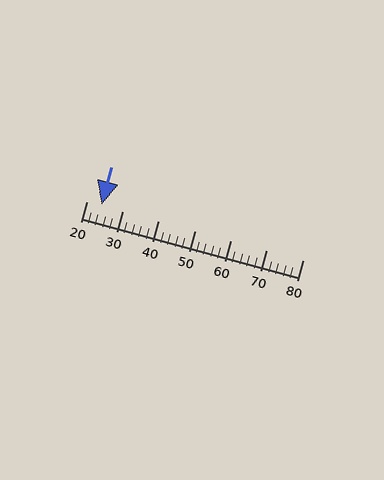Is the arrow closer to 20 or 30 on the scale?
The arrow is closer to 20.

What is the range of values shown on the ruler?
The ruler shows values from 20 to 80.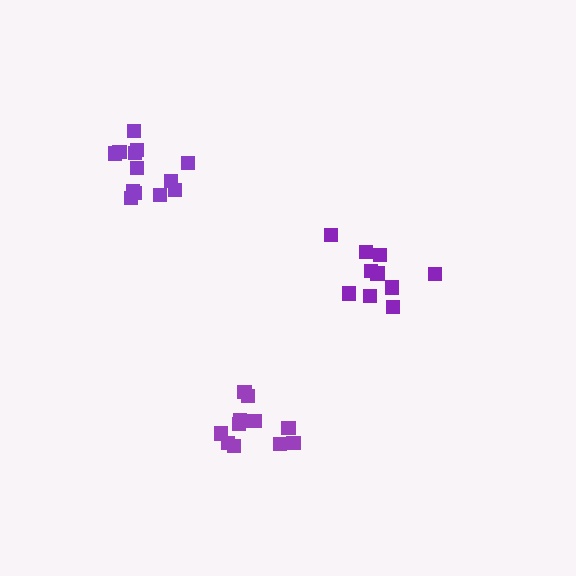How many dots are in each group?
Group 1: 11 dots, Group 2: 13 dots, Group 3: 10 dots (34 total).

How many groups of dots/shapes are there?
There are 3 groups.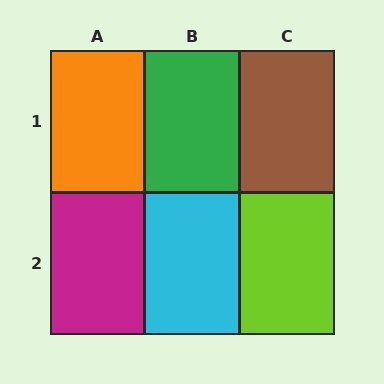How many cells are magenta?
1 cell is magenta.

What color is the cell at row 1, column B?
Green.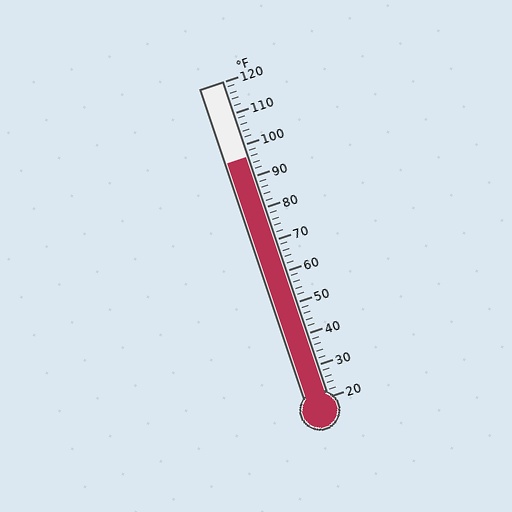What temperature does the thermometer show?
The thermometer shows approximately 96°F.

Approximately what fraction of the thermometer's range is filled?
The thermometer is filled to approximately 75% of its range.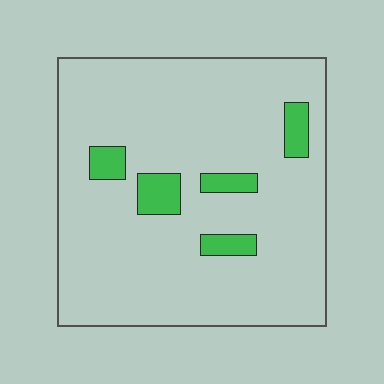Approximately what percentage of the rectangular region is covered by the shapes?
Approximately 10%.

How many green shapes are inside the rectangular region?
5.